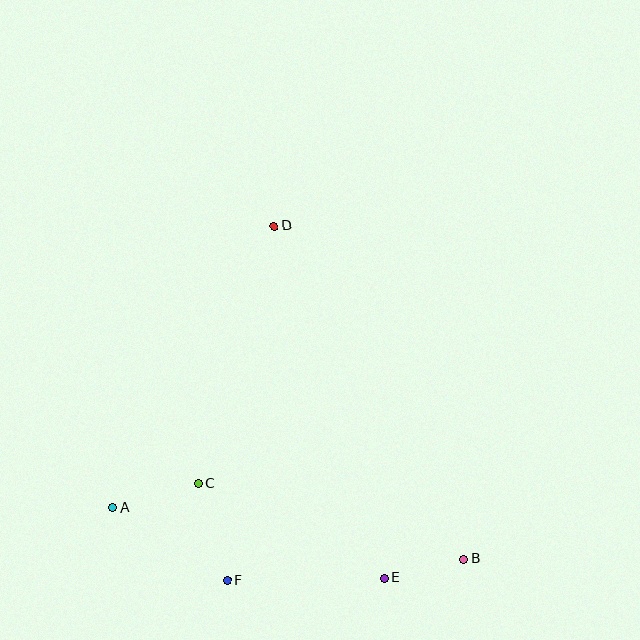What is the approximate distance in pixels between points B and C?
The distance between B and C is approximately 276 pixels.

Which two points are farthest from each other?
Points B and D are farthest from each other.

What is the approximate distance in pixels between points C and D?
The distance between C and D is approximately 268 pixels.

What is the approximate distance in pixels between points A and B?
The distance between A and B is approximately 355 pixels.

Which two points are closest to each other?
Points B and E are closest to each other.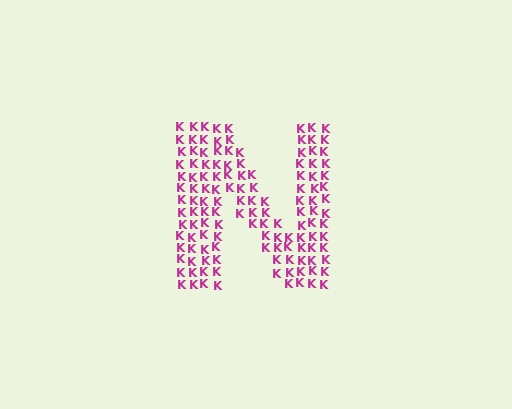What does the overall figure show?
The overall figure shows the letter N.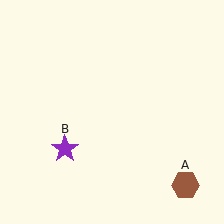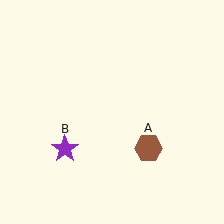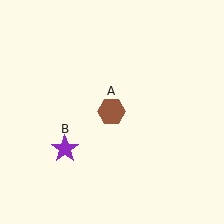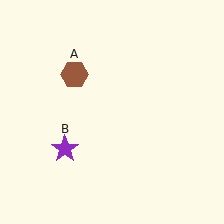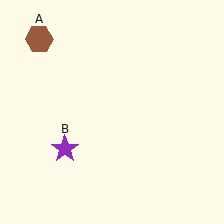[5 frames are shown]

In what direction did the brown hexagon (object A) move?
The brown hexagon (object A) moved up and to the left.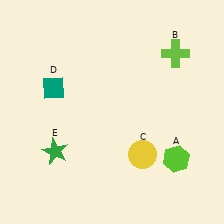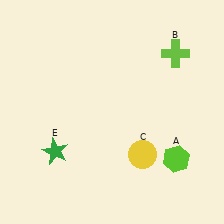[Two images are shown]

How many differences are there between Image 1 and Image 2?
There is 1 difference between the two images.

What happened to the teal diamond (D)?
The teal diamond (D) was removed in Image 2. It was in the top-left area of Image 1.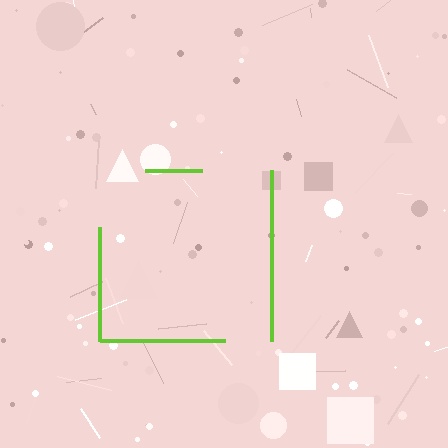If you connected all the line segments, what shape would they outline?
They would outline a square.